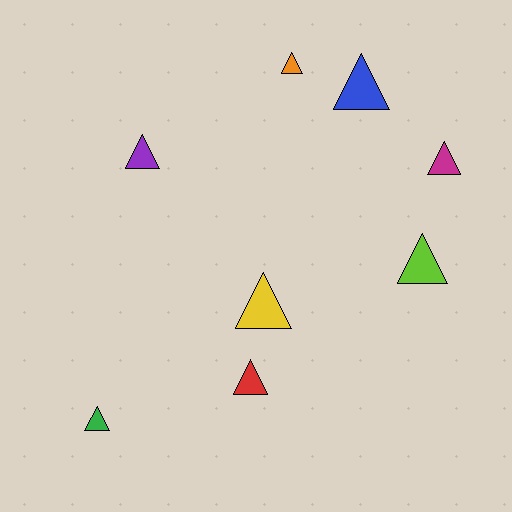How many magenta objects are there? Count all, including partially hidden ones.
There is 1 magenta object.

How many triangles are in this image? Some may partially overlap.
There are 8 triangles.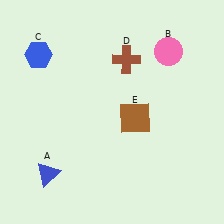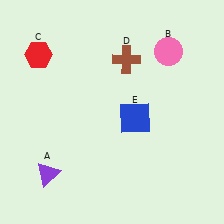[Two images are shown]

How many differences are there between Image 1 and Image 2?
There are 3 differences between the two images.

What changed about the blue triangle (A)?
In Image 1, A is blue. In Image 2, it changed to purple.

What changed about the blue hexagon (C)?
In Image 1, C is blue. In Image 2, it changed to red.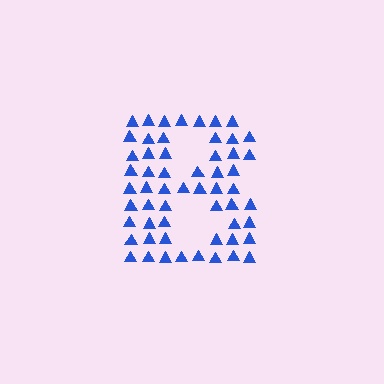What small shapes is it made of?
It is made of small triangles.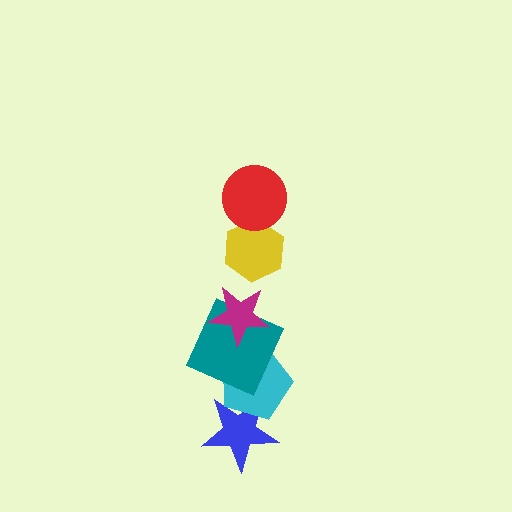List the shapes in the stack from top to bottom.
From top to bottom: the red circle, the yellow hexagon, the magenta star, the teal square, the cyan pentagon, the blue star.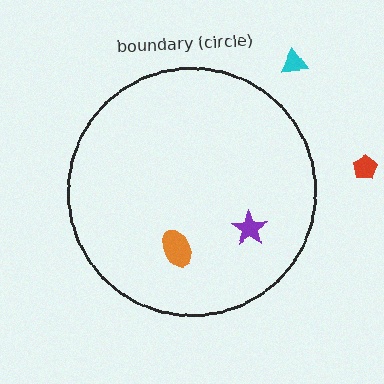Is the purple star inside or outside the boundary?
Inside.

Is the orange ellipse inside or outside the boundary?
Inside.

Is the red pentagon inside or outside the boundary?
Outside.